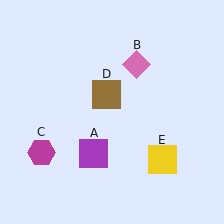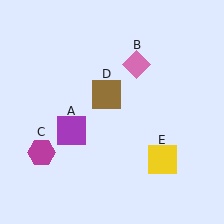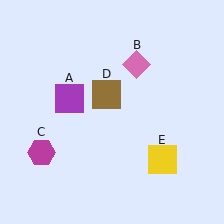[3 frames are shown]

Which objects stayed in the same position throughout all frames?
Pink diamond (object B) and magenta hexagon (object C) and brown square (object D) and yellow square (object E) remained stationary.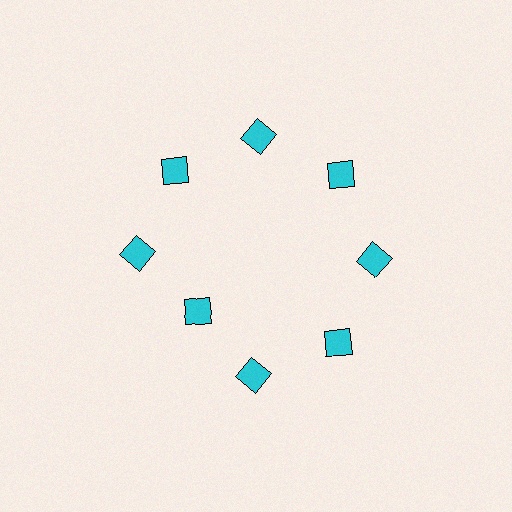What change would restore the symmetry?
The symmetry would be restored by moving it outward, back onto the ring so that all 8 diamonds sit at equal angles and equal distance from the center.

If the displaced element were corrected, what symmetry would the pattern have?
It would have 8-fold rotational symmetry — the pattern would map onto itself every 45 degrees.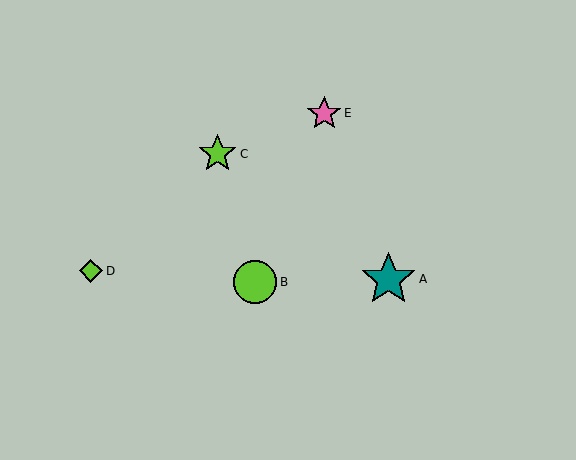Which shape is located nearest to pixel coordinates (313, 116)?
The pink star (labeled E) at (324, 114) is nearest to that location.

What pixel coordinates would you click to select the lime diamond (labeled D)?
Click at (91, 271) to select the lime diamond D.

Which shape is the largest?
The teal star (labeled A) is the largest.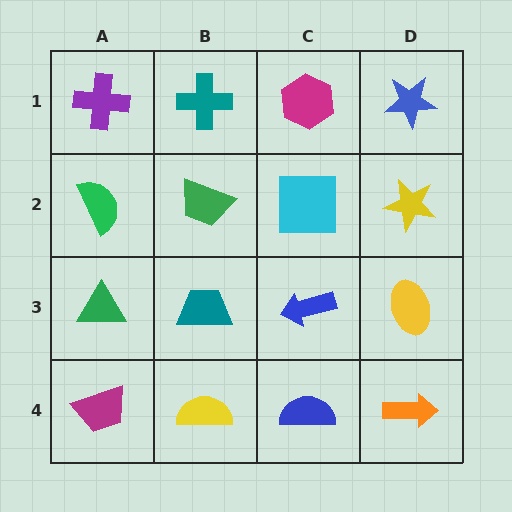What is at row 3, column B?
A teal trapezoid.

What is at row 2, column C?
A cyan square.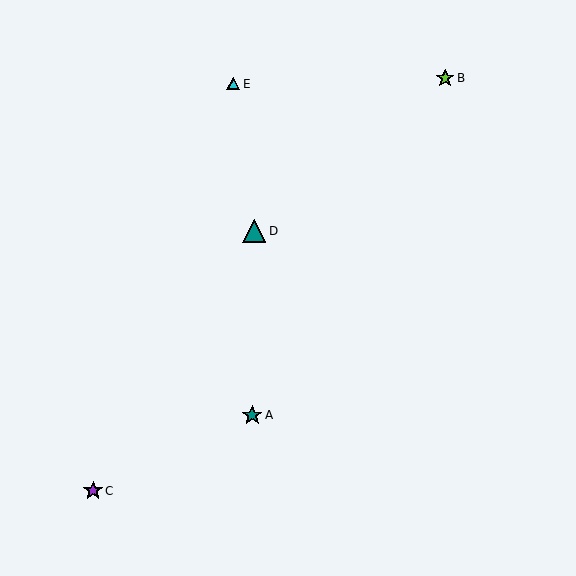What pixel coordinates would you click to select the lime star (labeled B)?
Click at (445, 78) to select the lime star B.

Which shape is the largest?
The teal triangle (labeled D) is the largest.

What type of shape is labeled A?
Shape A is a teal star.